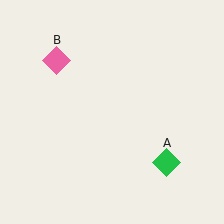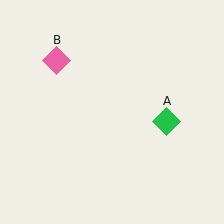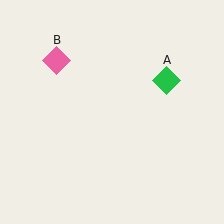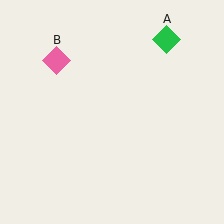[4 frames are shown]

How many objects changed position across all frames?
1 object changed position: green diamond (object A).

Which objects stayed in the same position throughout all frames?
Pink diamond (object B) remained stationary.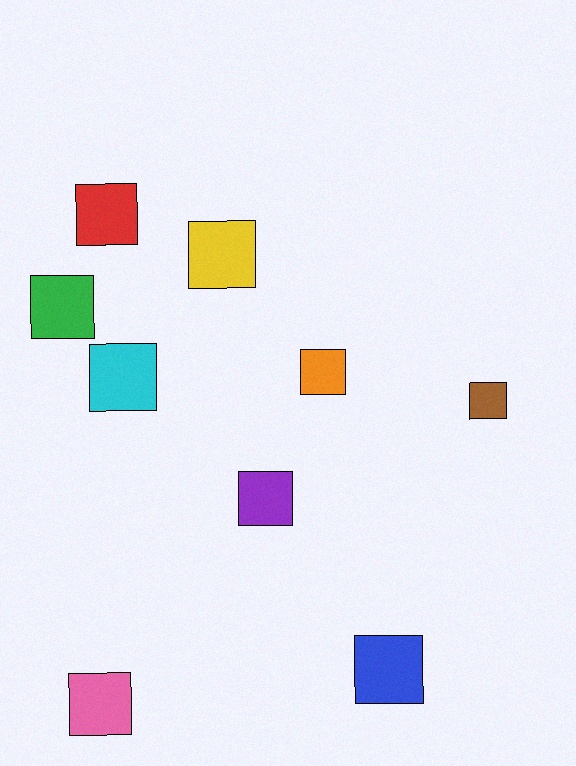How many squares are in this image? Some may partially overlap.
There are 9 squares.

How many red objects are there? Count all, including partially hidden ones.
There is 1 red object.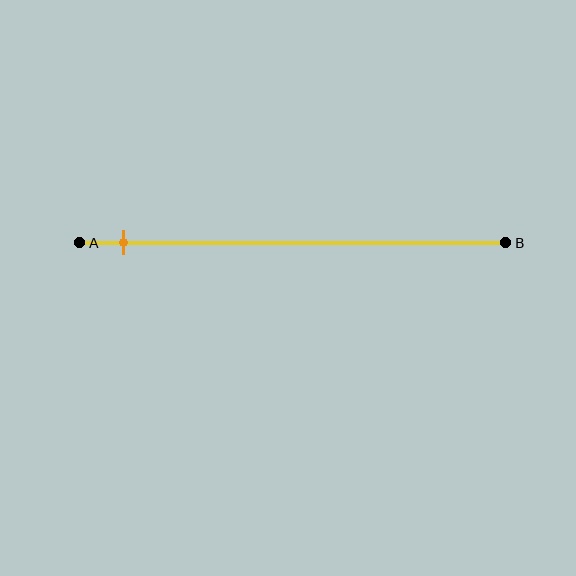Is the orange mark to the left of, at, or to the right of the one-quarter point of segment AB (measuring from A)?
The orange mark is to the left of the one-quarter point of segment AB.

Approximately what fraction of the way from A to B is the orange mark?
The orange mark is approximately 10% of the way from A to B.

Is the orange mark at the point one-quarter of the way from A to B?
No, the mark is at about 10% from A, not at the 25% one-quarter point.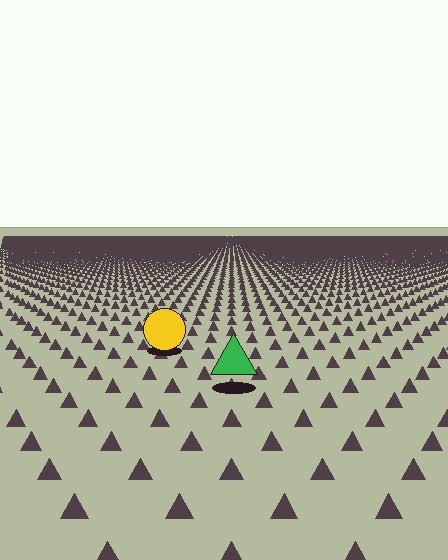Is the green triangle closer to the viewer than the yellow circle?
Yes. The green triangle is closer — you can tell from the texture gradient: the ground texture is coarser near it.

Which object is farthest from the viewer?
The yellow circle is farthest from the viewer. It appears smaller and the ground texture around it is denser.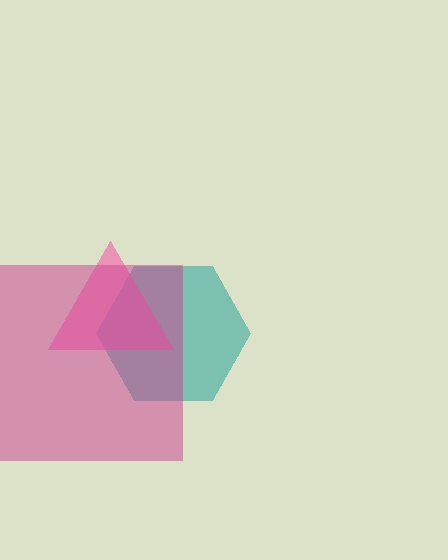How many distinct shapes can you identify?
There are 3 distinct shapes: a teal hexagon, a pink triangle, a magenta square.